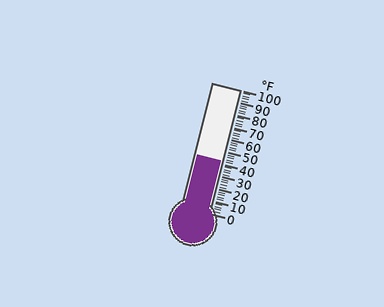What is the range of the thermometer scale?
The thermometer scale ranges from 0°F to 100°F.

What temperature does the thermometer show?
The thermometer shows approximately 42°F.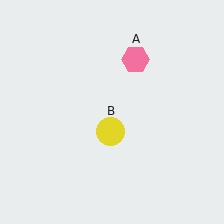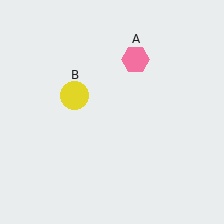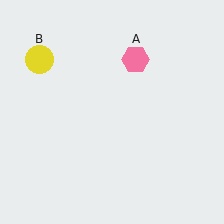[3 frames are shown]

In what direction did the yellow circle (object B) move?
The yellow circle (object B) moved up and to the left.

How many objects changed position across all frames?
1 object changed position: yellow circle (object B).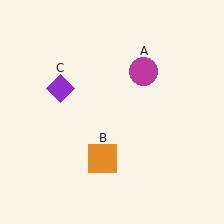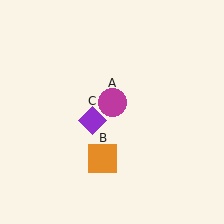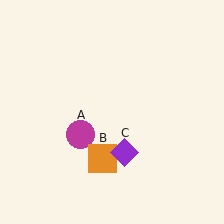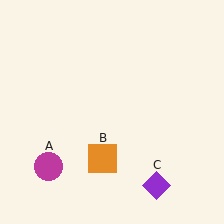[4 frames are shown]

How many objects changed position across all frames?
2 objects changed position: magenta circle (object A), purple diamond (object C).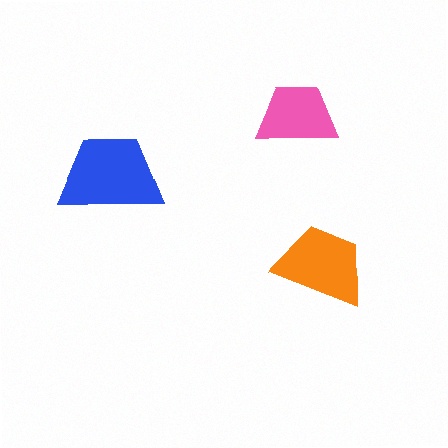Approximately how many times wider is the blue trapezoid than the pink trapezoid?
About 1.5 times wider.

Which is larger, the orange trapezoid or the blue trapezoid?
The blue one.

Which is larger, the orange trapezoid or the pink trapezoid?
The orange one.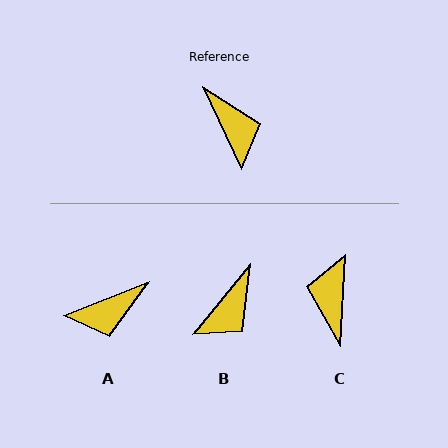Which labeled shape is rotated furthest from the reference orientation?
C, about 152 degrees away.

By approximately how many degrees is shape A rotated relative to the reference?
Approximately 93 degrees clockwise.